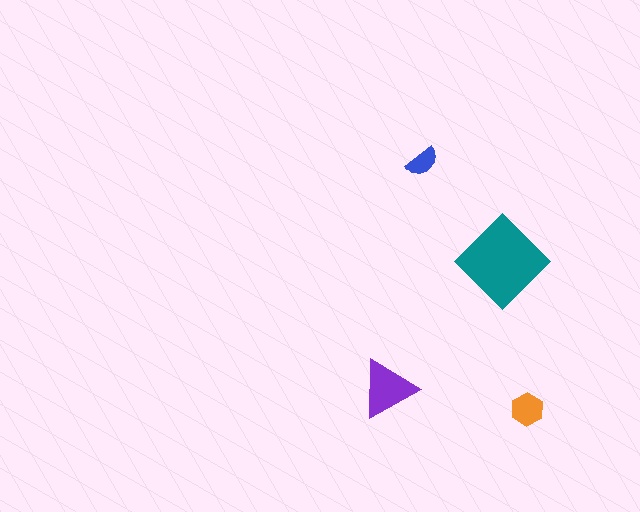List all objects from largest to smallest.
The teal diamond, the purple triangle, the orange hexagon, the blue semicircle.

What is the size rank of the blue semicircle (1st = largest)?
4th.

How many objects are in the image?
There are 4 objects in the image.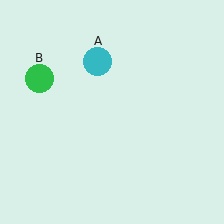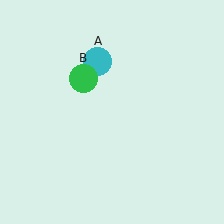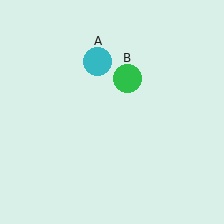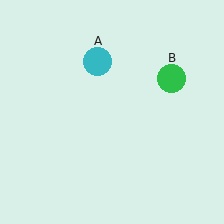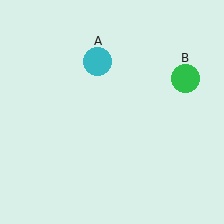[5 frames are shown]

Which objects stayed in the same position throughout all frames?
Cyan circle (object A) remained stationary.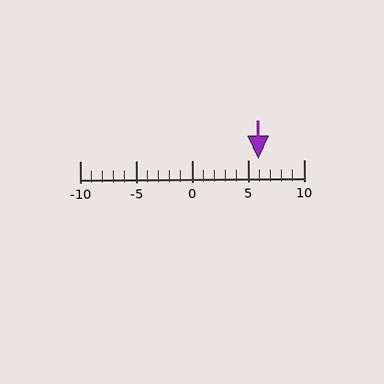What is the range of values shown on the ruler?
The ruler shows values from -10 to 10.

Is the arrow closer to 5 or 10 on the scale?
The arrow is closer to 5.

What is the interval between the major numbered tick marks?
The major tick marks are spaced 5 units apart.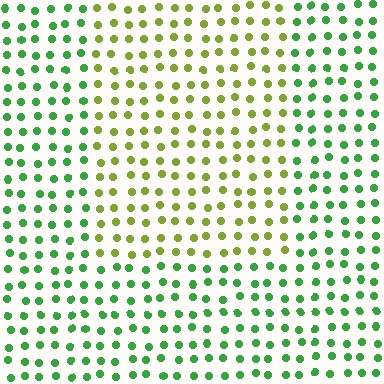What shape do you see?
I see a rectangle.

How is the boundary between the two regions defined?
The boundary is defined purely by a slight shift in hue (about 46 degrees). Spacing, size, and orientation are identical on both sides.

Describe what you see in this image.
The image is filled with small green elements in a uniform arrangement. A rectangle-shaped region is visible where the elements are tinted to a slightly different hue, forming a subtle color boundary.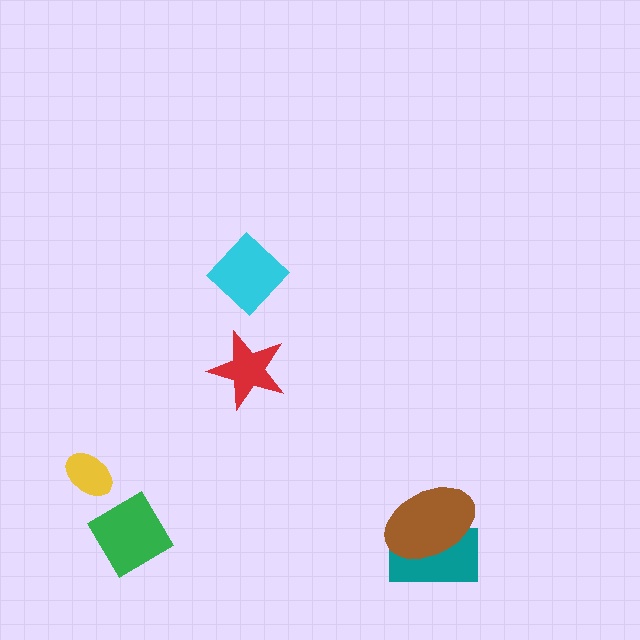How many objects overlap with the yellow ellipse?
0 objects overlap with the yellow ellipse.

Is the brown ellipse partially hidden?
No, no other shape covers it.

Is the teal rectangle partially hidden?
Yes, it is partially covered by another shape.